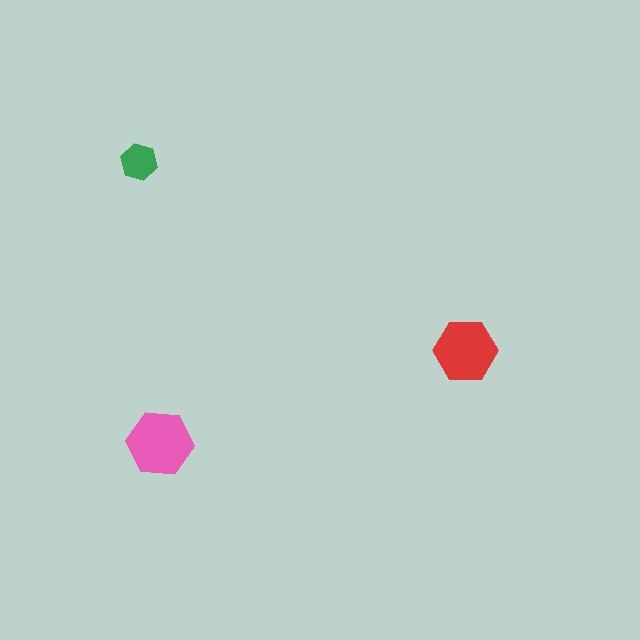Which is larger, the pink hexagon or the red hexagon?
The pink one.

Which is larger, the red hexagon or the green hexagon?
The red one.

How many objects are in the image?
There are 3 objects in the image.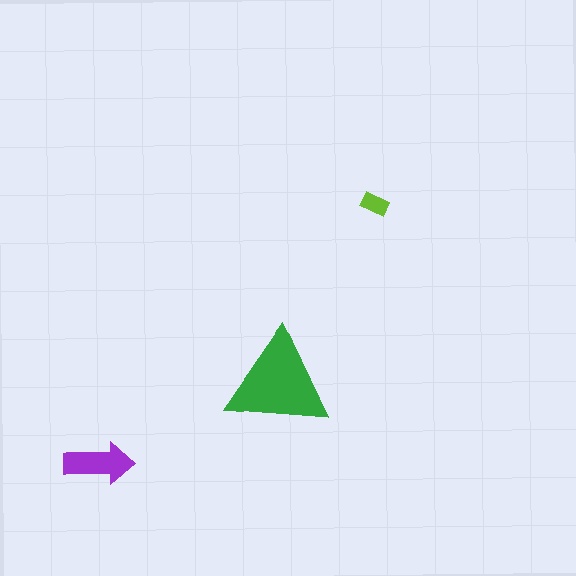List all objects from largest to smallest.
The green triangle, the purple arrow, the lime rectangle.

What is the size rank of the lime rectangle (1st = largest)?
3rd.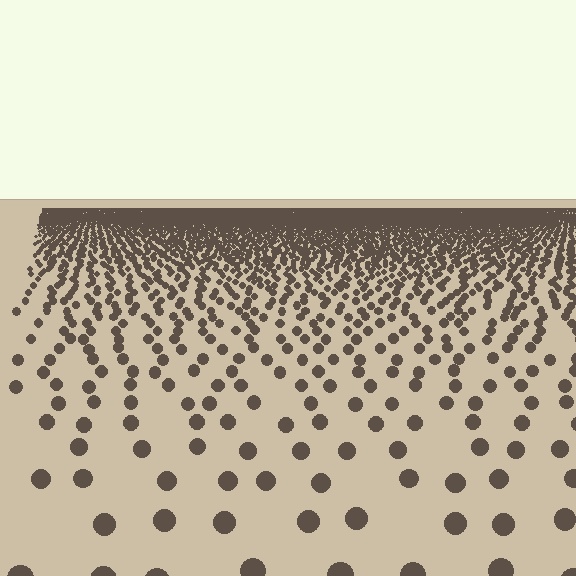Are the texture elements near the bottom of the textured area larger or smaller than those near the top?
Larger. Near the bottom, elements are closer to the viewer and appear at a bigger on-screen size.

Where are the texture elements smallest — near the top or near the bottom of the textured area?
Near the top.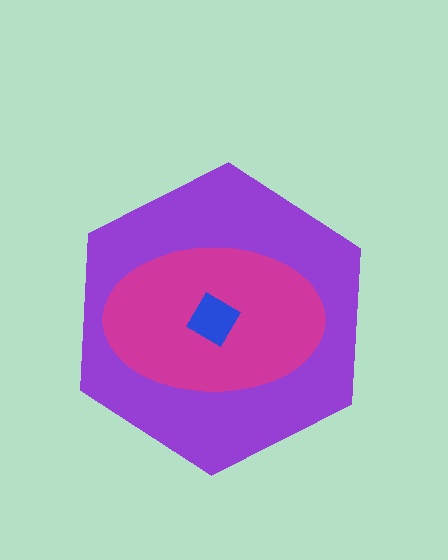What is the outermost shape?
The purple hexagon.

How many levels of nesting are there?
3.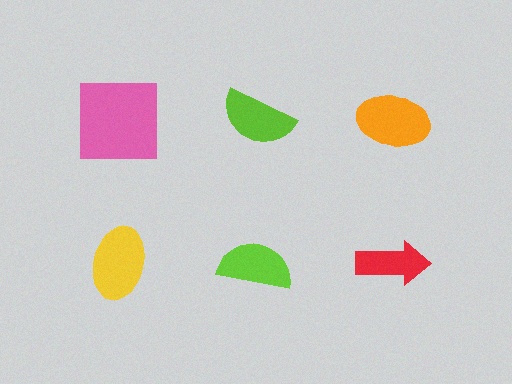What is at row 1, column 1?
A pink square.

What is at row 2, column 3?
A red arrow.